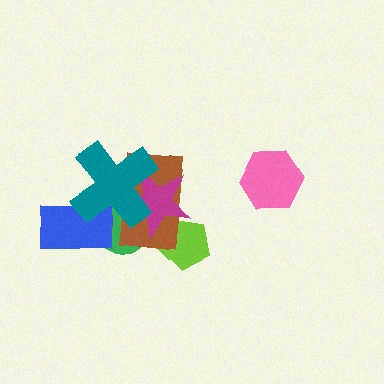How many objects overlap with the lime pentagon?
2 objects overlap with the lime pentagon.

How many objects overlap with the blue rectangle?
2 objects overlap with the blue rectangle.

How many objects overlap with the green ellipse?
4 objects overlap with the green ellipse.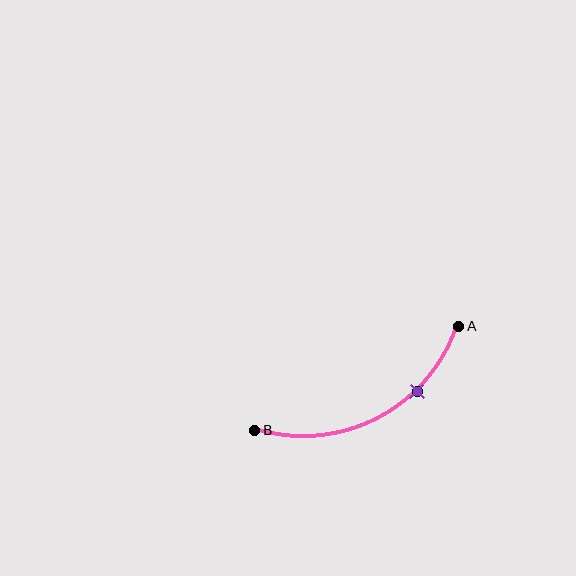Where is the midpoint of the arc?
The arc midpoint is the point on the curve farthest from the straight line joining A and B. It sits below that line.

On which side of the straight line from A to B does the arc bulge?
The arc bulges below the straight line connecting A and B.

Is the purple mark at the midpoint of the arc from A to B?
No. The purple mark lies on the arc but is closer to endpoint A. The arc midpoint would be at the point on the curve equidistant along the arc from both A and B.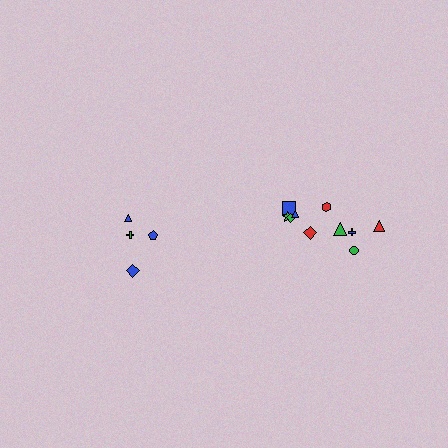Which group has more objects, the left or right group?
The right group.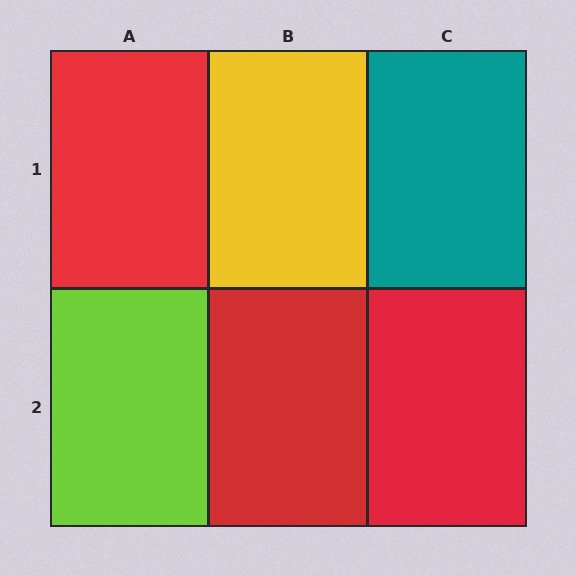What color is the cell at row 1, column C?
Teal.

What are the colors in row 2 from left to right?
Lime, red, red.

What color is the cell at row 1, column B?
Yellow.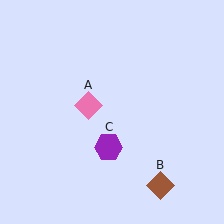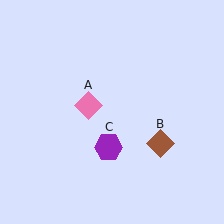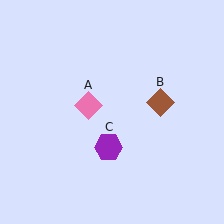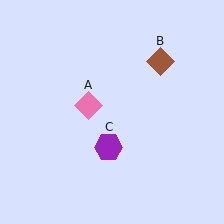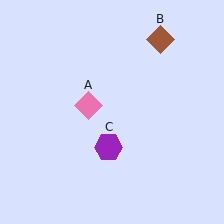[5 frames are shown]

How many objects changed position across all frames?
1 object changed position: brown diamond (object B).